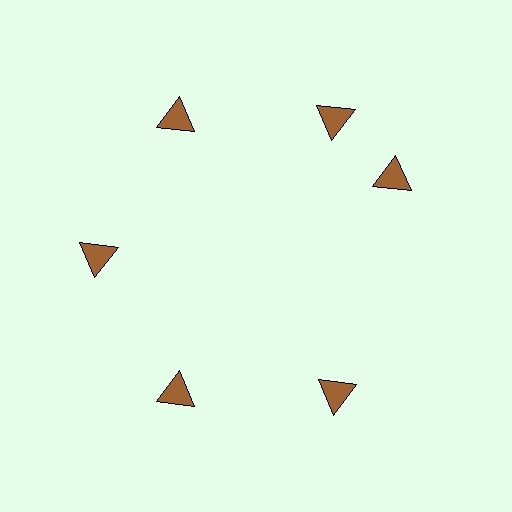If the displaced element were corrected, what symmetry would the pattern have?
It would have 6-fold rotational symmetry — the pattern would map onto itself every 60 degrees.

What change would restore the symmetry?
The symmetry would be restored by rotating it back into even spacing with its neighbors so that all 6 triangles sit at equal angles and equal distance from the center.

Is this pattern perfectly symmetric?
No. The 6 brown triangles are arranged in a ring, but one element near the 3 o'clock position is rotated out of alignment along the ring, breaking the 6-fold rotational symmetry.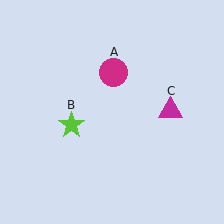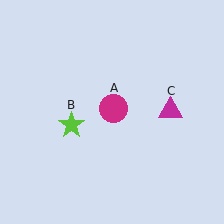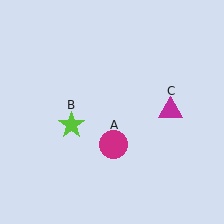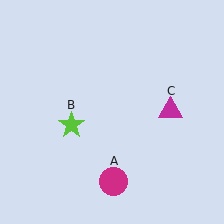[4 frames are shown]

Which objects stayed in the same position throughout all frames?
Lime star (object B) and magenta triangle (object C) remained stationary.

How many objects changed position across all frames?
1 object changed position: magenta circle (object A).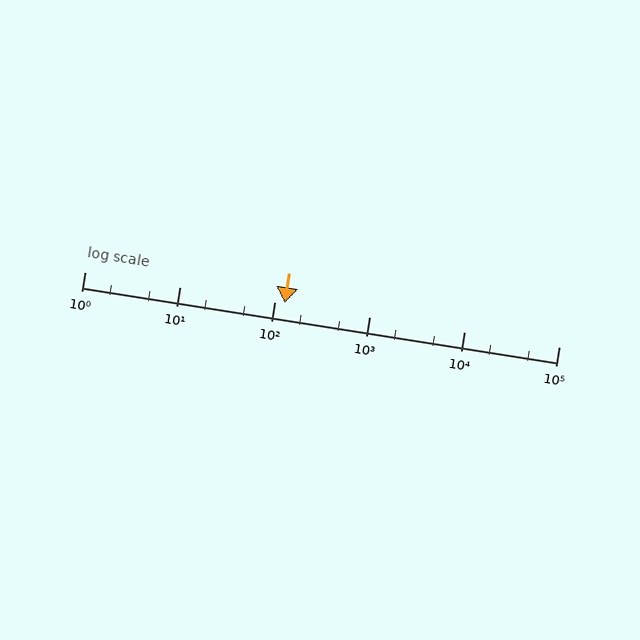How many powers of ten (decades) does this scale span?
The scale spans 5 decades, from 1 to 100000.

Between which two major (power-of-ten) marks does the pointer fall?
The pointer is between 100 and 1000.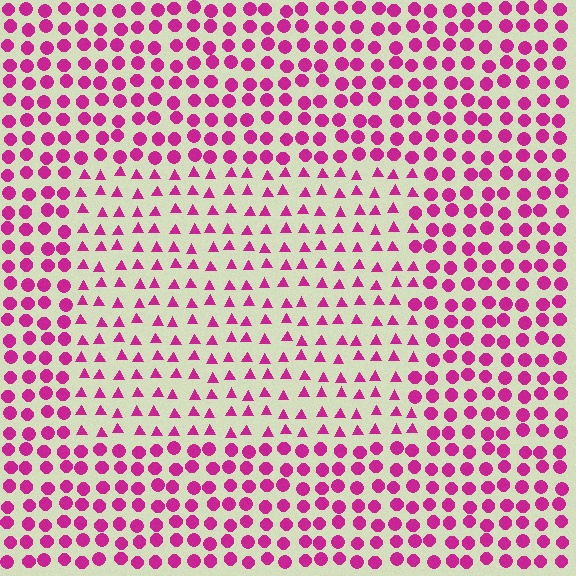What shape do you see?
I see a rectangle.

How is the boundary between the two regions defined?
The boundary is defined by a change in element shape: triangles inside vs. circles outside. All elements share the same color and spacing.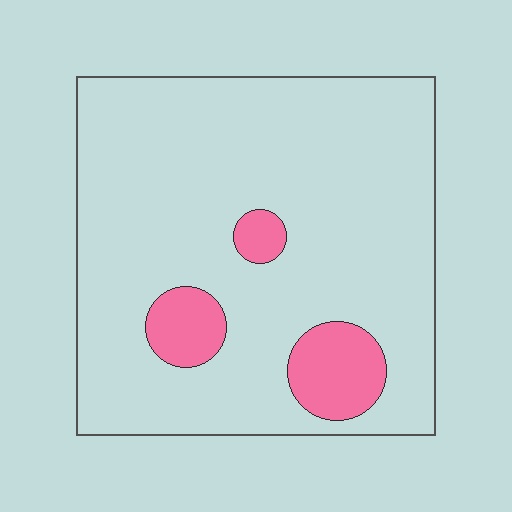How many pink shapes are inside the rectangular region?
3.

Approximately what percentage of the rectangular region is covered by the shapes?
Approximately 10%.